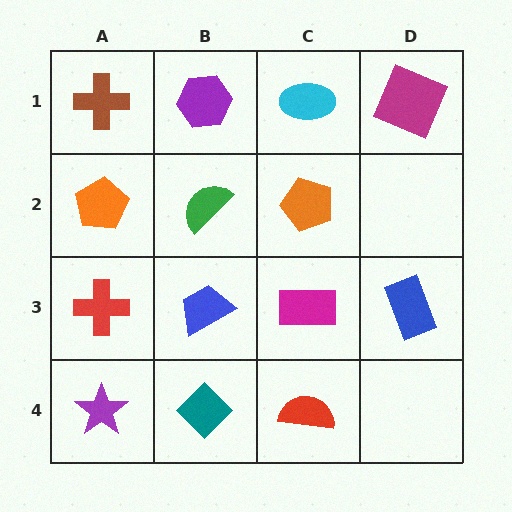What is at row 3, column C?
A magenta rectangle.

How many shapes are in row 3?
4 shapes.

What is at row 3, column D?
A blue rectangle.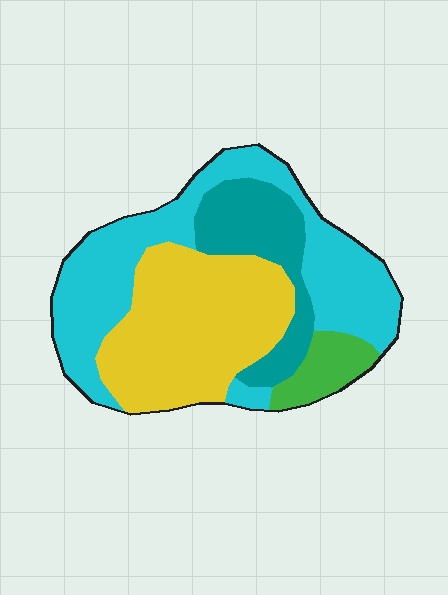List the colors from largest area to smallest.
From largest to smallest: cyan, yellow, teal, green.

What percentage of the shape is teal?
Teal takes up about one sixth (1/6) of the shape.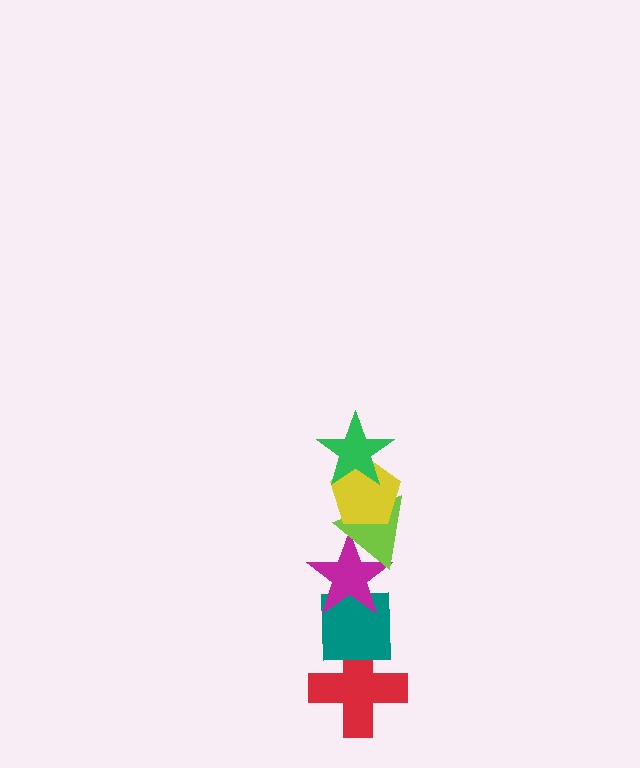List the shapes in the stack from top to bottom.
From top to bottom: the green star, the yellow pentagon, the lime triangle, the magenta star, the teal square, the red cross.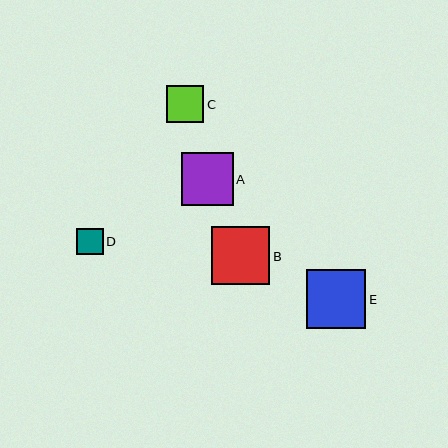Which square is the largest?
Square E is the largest with a size of approximately 59 pixels.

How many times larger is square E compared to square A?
Square E is approximately 1.1 times the size of square A.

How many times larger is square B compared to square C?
Square B is approximately 1.5 times the size of square C.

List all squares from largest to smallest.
From largest to smallest: E, B, A, C, D.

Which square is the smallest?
Square D is the smallest with a size of approximately 26 pixels.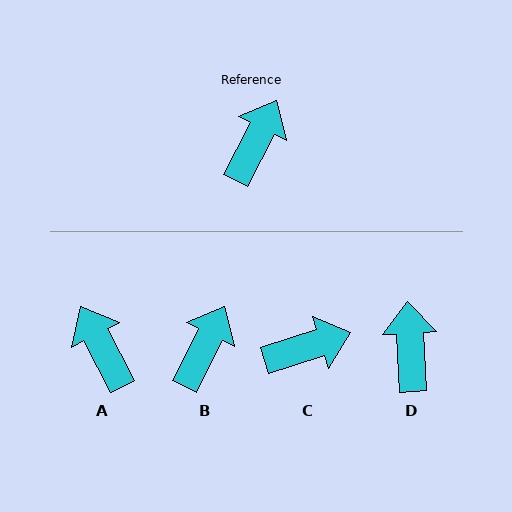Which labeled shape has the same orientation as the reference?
B.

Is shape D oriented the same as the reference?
No, it is off by about 31 degrees.